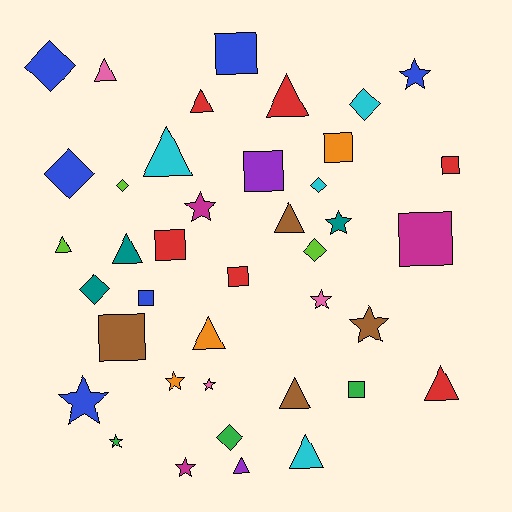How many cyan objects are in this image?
There are 4 cyan objects.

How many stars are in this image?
There are 10 stars.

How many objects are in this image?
There are 40 objects.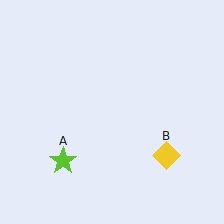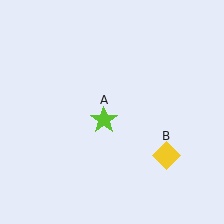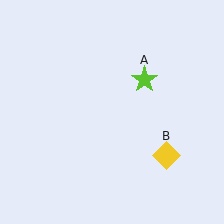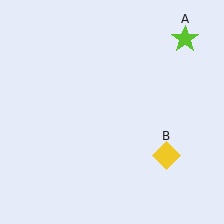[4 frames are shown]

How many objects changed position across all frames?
1 object changed position: lime star (object A).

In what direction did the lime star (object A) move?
The lime star (object A) moved up and to the right.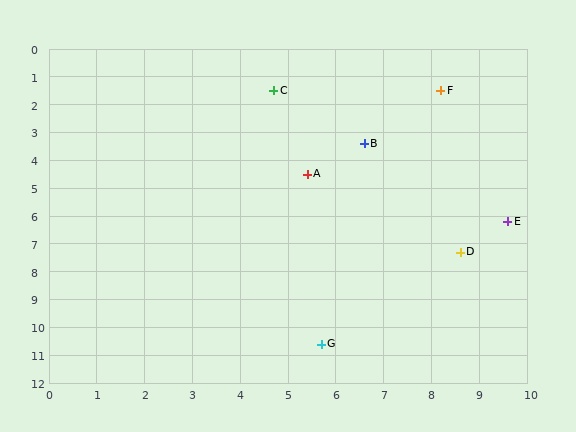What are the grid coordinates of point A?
Point A is at approximately (5.4, 4.5).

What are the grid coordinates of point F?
Point F is at approximately (8.2, 1.5).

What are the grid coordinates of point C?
Point C is at approximately (4.7, 1.5).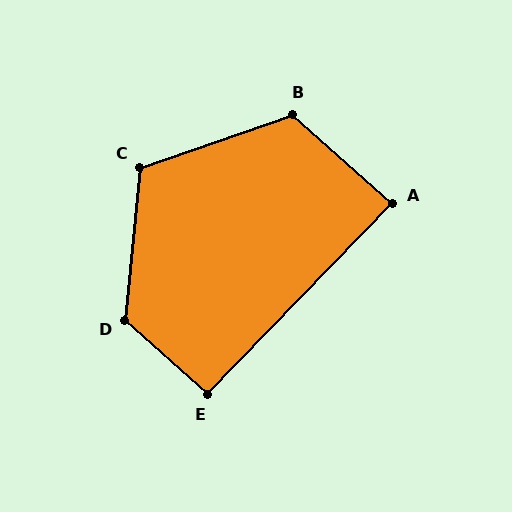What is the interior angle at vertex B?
Approximately 119 degrees (obtuse).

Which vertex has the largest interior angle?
D, at approximately 126 degrees.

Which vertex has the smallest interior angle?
A, at approximately 88 degrees.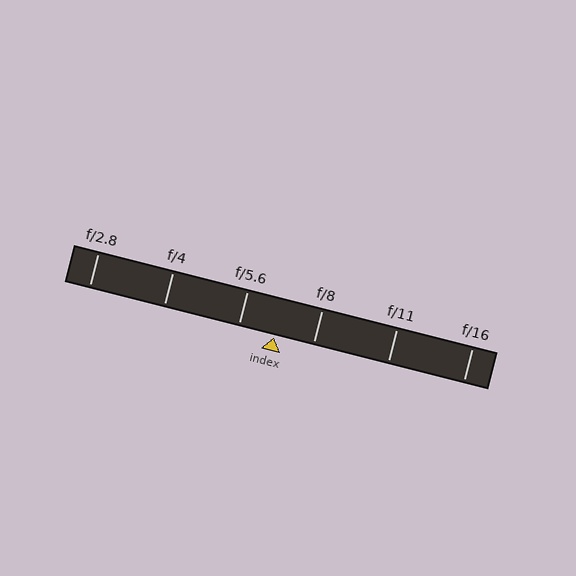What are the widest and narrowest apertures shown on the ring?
The widest aperture shown is f/2.8 and the narrowest is f/16.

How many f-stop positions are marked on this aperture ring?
There are 6 f-stop positions marked.